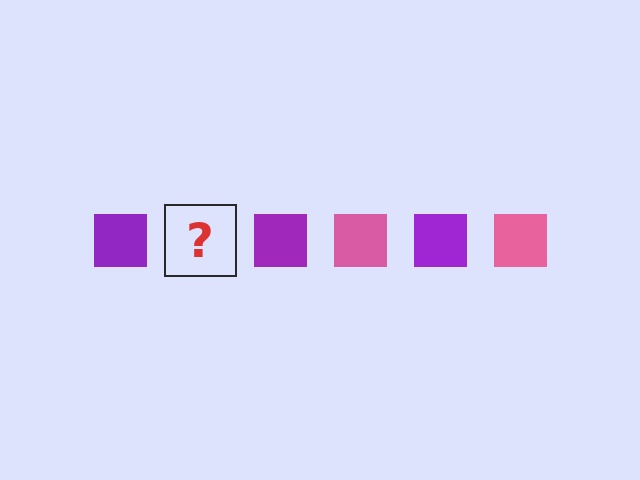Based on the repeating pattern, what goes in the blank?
The blank should be a pink square.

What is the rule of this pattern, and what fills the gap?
The rule is that the pattern cycles through purple, pink squares. The gap should be filled with a pink square.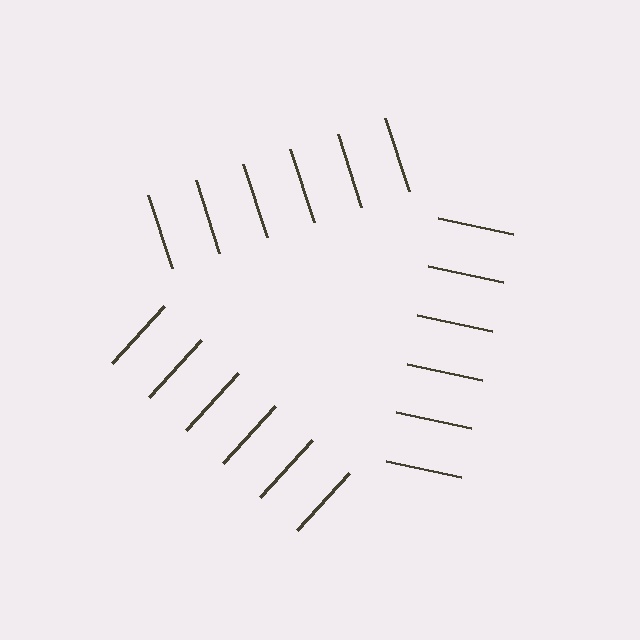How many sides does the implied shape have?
3 sides — the line-ends trace a triangle.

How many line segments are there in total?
18 — 6 along each of the 3 edges.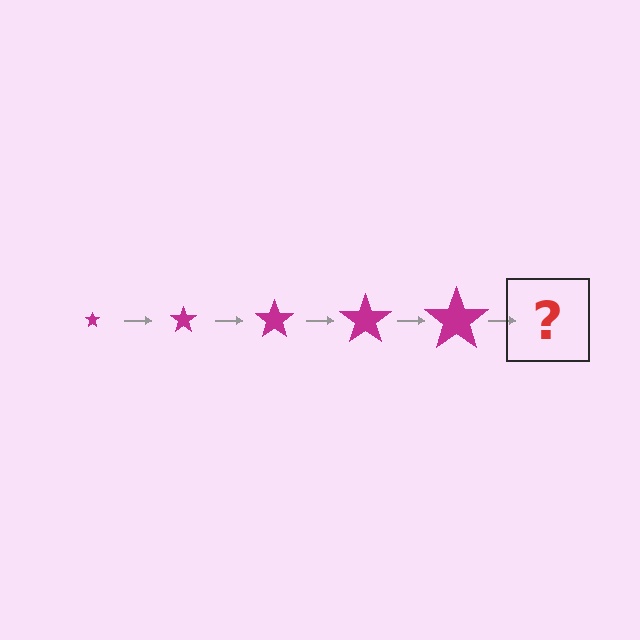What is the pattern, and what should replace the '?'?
The pattern is that the star gets progressively larger each step. The '?' should be a magenta star, larger than the previous one.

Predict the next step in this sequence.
The next step is a magenta star, larger than the previous one.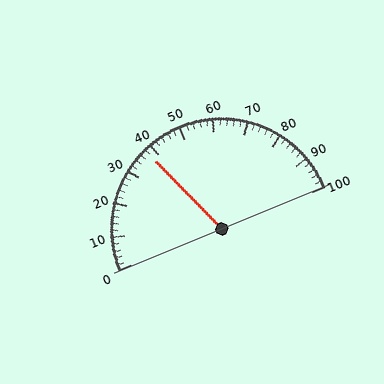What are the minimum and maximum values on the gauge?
The gauge ranges from 0 to 100.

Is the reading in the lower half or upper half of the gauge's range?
The reading is in the lower half of the range (0 to 100).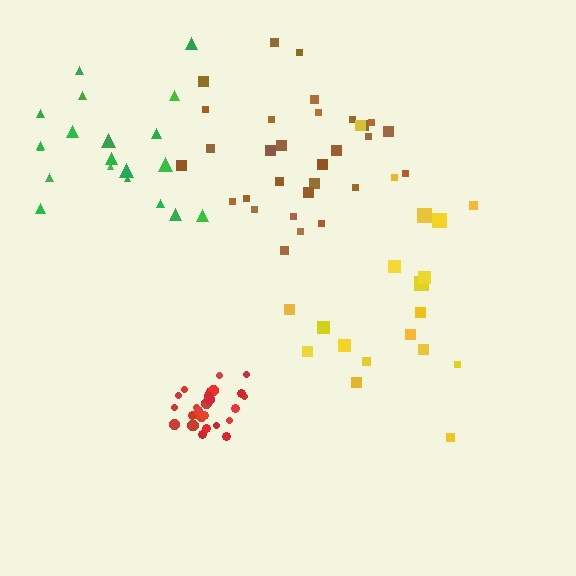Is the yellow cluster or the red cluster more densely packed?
Red.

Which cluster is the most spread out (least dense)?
Yellow.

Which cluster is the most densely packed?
Red.